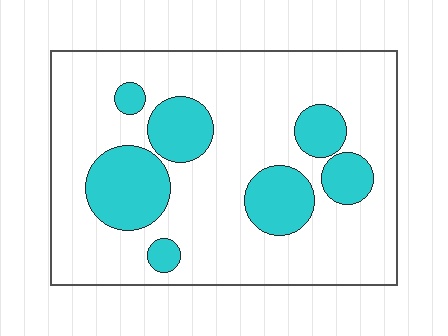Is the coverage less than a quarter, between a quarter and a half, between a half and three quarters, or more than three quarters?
Less than a quarter.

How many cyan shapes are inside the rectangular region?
7.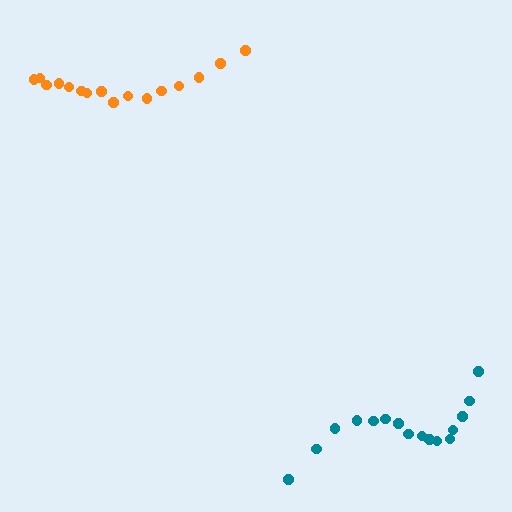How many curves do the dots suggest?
There are 2 distinct paths.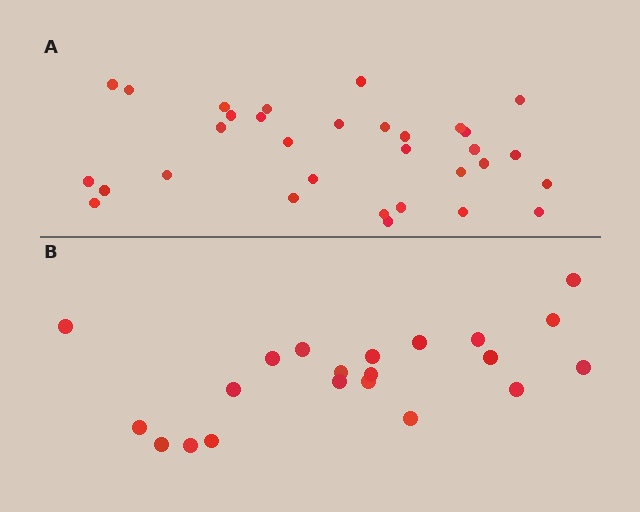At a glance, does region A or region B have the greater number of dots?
Region A (the top region) has more dots.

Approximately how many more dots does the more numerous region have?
Region A has roughly 12 or so more dots than region B.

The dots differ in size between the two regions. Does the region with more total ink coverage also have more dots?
No. Region B has more total ink coverage because its dots are larger, but region A actually contains more individual dots. Total area can be misleading — the number of items is what matters here.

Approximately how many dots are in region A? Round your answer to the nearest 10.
About 30 dots. (The exact count is 32, which rounds to 30.)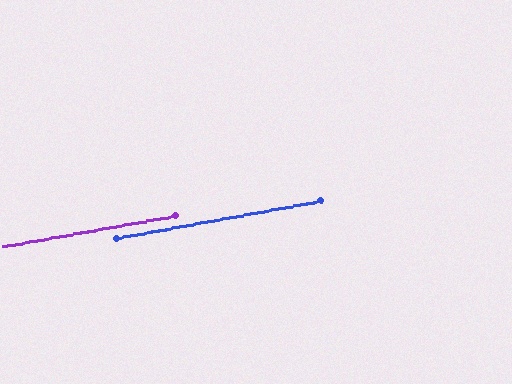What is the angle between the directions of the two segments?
Approximately 0 degrees.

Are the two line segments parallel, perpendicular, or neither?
Parallel — their directions differ by only 0.2°.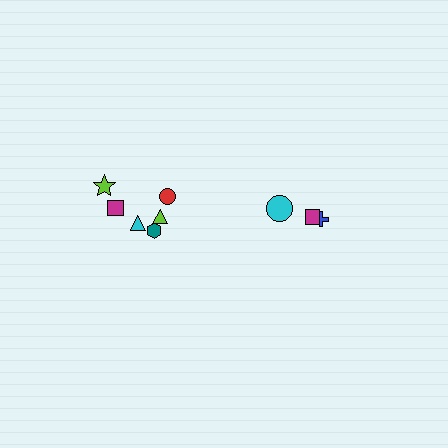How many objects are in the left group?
There are 6 objects.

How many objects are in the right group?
There are 3 objects.